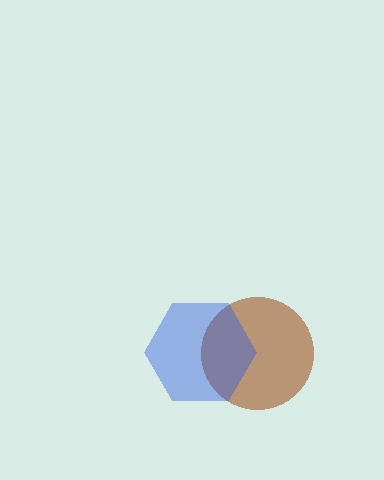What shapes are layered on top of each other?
The layered shapes are: a brown circle, a blue hexagon.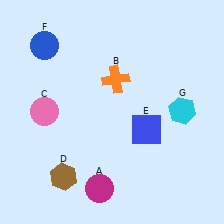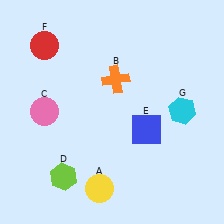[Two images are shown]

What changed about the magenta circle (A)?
In Image 1, A is magenta. In Image 2, it changed to yellow.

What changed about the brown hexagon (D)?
In Image 1, D is brown. In Image 2, it changed to lime.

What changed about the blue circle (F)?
In Image 1, F is blue. In Image 2, it changed to red.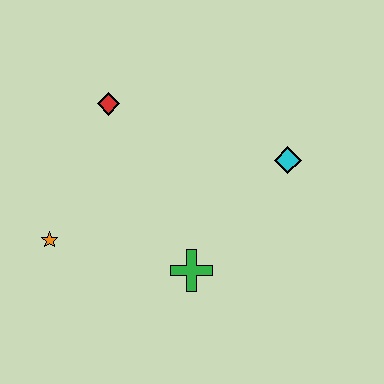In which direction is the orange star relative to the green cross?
The orange star is to the left of the green cross.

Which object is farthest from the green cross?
The red diamond is farthest from the green cross.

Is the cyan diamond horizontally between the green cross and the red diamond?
No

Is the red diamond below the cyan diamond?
No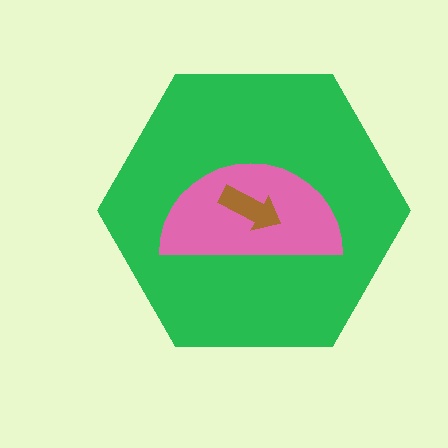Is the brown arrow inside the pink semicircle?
Yes.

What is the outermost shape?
The green hexagon.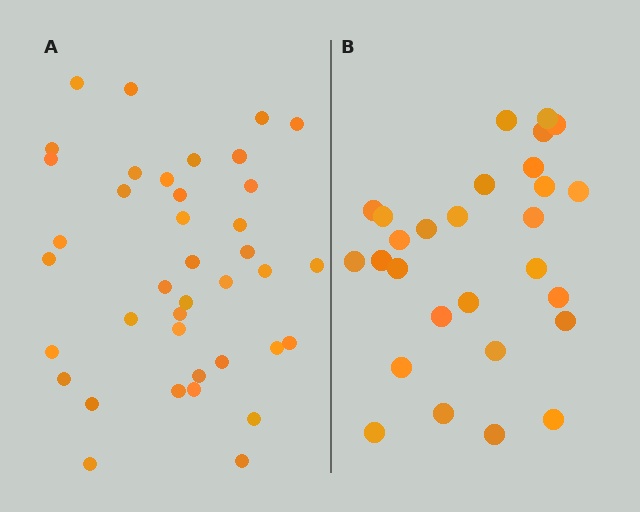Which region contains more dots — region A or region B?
Region A (the left region) has more dots.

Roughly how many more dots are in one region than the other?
Region A has roughly 12 or so more dots than region B.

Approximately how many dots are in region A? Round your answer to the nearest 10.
About 40 dots. (The exact count is 39, which rounds to 40.)